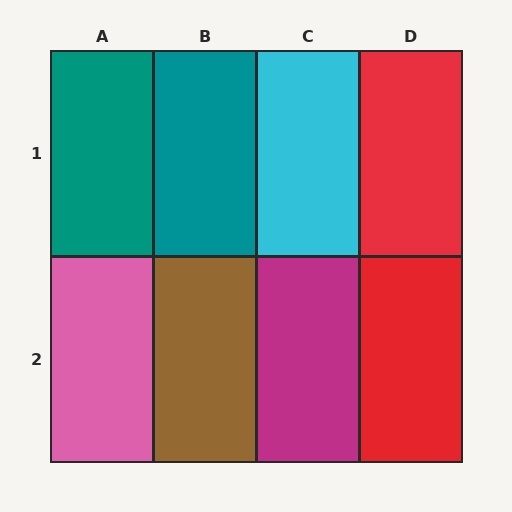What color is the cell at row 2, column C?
Magenta.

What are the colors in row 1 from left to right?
Teal, teal, cyan, red.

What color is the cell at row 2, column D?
Red.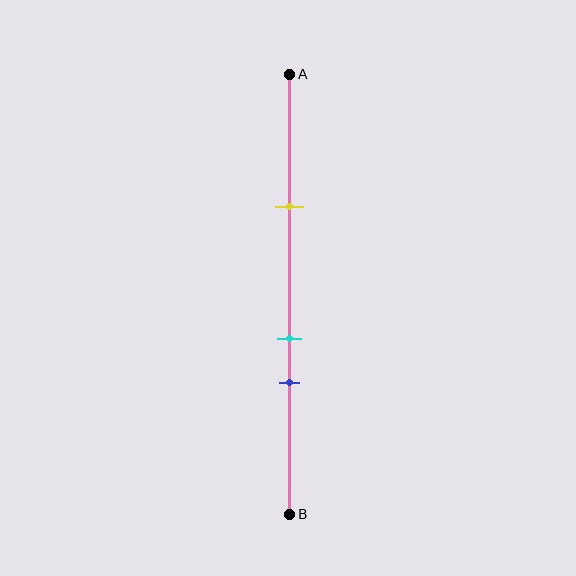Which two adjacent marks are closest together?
The cyan and blue marks are the closest adjacent pair.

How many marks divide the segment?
There are 3 marks dividing the segment.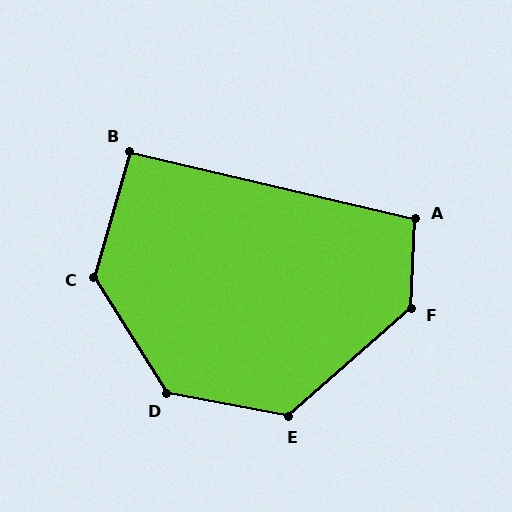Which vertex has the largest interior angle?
F, at approximately 134 degrees.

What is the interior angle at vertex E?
Approximately 128 degrees (obtuse).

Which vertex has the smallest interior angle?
B, at approximately 93 degrees.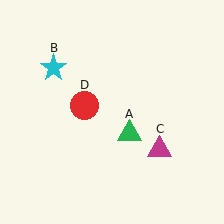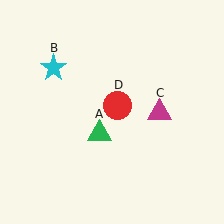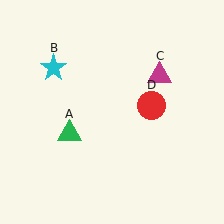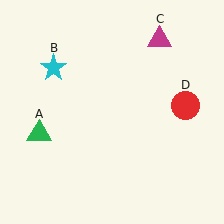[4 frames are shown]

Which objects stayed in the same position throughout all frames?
Cyan star (object B) remained stationary.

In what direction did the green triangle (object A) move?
The green triangle (object A) moved left.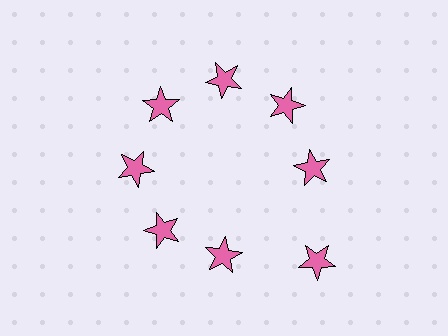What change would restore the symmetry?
The symmetry would be restored by moving it inward, back onto the ring so that all 8 stars sit at equal angles and equal distance from the center.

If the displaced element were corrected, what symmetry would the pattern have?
It would have 8-fold rotational symmetry — the pattern would map onto itself every 45 degrees.